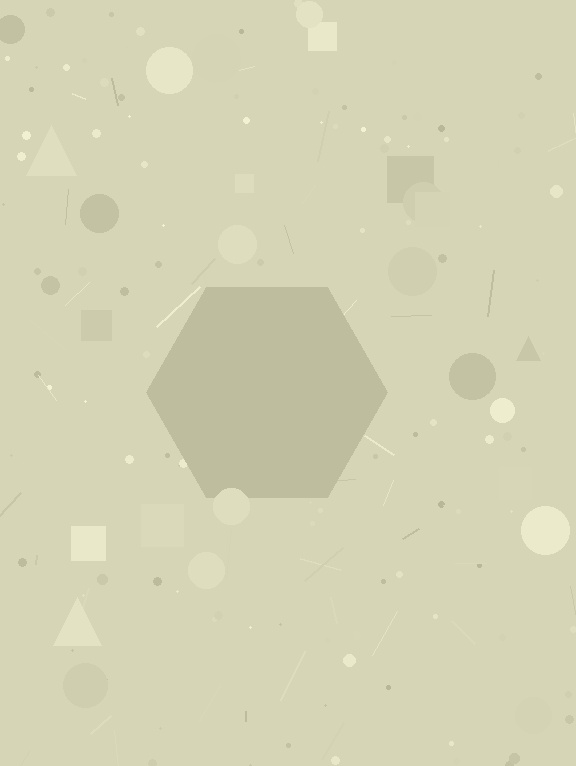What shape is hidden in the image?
A hexagon is hidden in the image.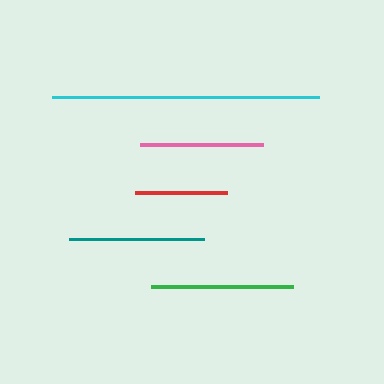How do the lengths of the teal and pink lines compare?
The teal and pink lines are approximately the same length.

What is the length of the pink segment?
The pink segment is approximately 124 pixels long.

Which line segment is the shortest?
The red line is the shortest at approximately 93 pixels.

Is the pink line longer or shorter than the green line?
The green line is longer than the pink line.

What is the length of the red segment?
The red segment is approximately 93 pixels long.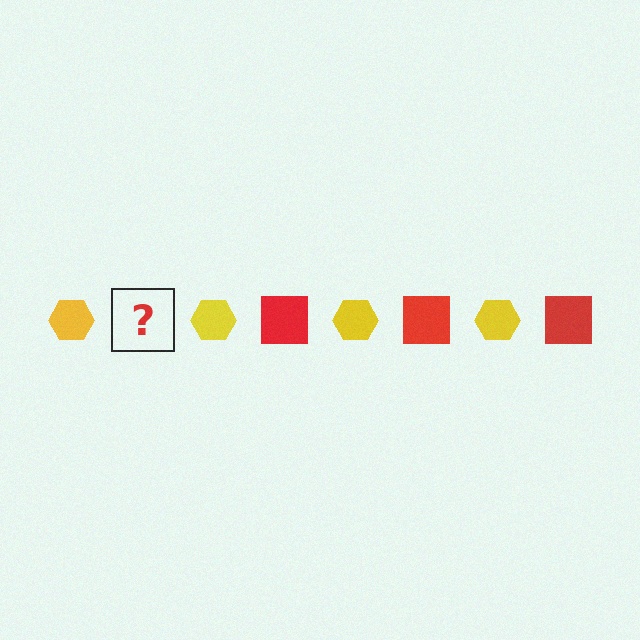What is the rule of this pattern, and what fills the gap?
The rule is that the pattern alternates between yellow hexagon and red square. The gap should be filled with a red square.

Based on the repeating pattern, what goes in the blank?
The blank should be a red square.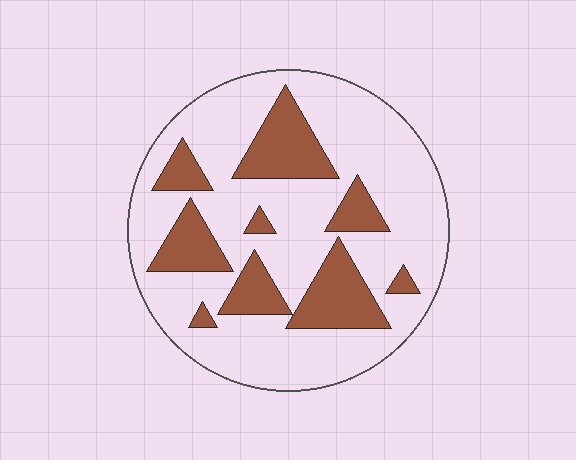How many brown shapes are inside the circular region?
9.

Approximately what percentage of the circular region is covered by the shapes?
Approximately 25%.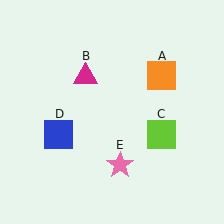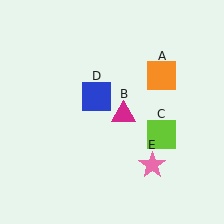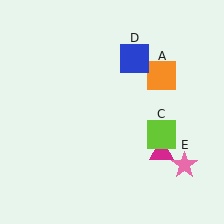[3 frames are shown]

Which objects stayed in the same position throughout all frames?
Orange square (object A) and lime square (object C) remained stationary.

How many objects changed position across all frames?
3 objects changed position: magenta triangle (object B), blue square (object D), pink star (object E).